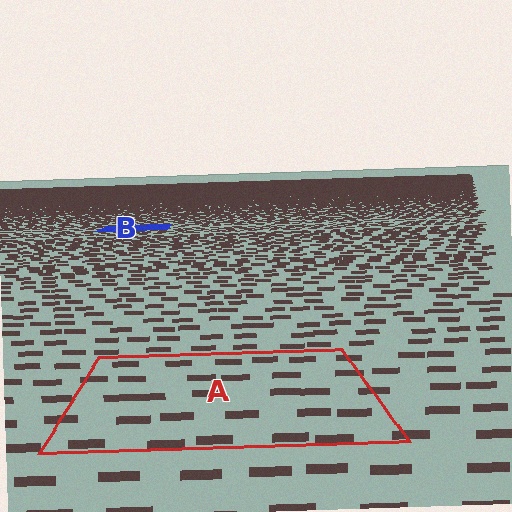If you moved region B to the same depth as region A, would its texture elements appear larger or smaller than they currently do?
They would appear larger. At a closer depth, the same texture elements are projected at a bigger on-screen size.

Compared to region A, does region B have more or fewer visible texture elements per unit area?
Region B has more texture elements per unit area — they are packed more densely because it is farther away.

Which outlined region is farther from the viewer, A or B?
Region B is farther from the viewer — the texture elements inside it appear smaller and more densely packed.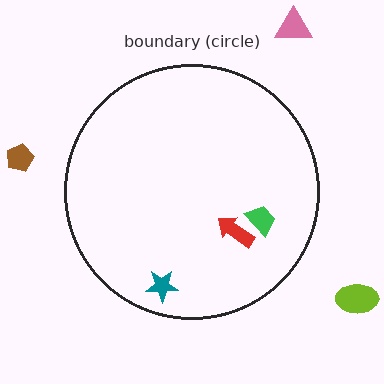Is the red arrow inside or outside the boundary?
Inside.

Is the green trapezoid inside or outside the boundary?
Inside.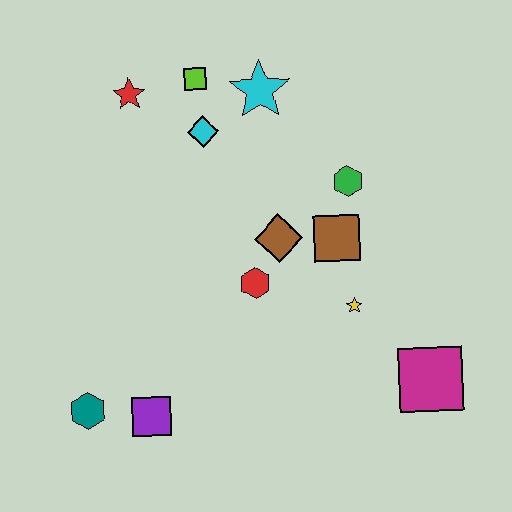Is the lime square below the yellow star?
No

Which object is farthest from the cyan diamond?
The magenta square is farthest from the cyan diamond.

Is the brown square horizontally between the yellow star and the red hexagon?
Yes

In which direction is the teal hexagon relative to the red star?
The teal hexagon is below the red star.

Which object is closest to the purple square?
The teal hexagon is closest to the purple square.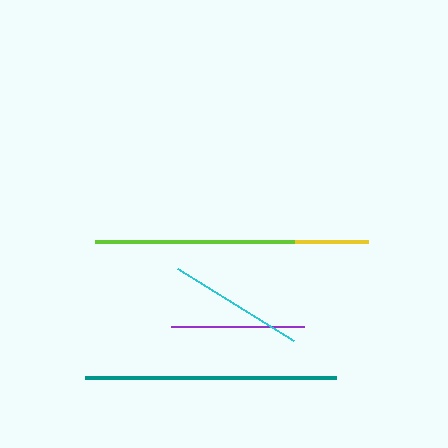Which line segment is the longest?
The teal line is the longest at approximately 251 pixels.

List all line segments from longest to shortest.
From longest to shortest: teal, yellow, lime, cyan, purple.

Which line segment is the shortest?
The purple line is the shortest at approximately 134 pixels.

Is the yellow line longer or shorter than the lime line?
The yellow line is longer than the lime line.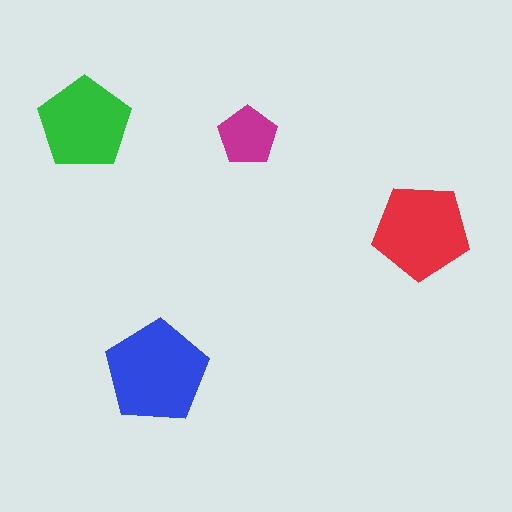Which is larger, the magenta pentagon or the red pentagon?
The red one.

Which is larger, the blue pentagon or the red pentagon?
The blue one.